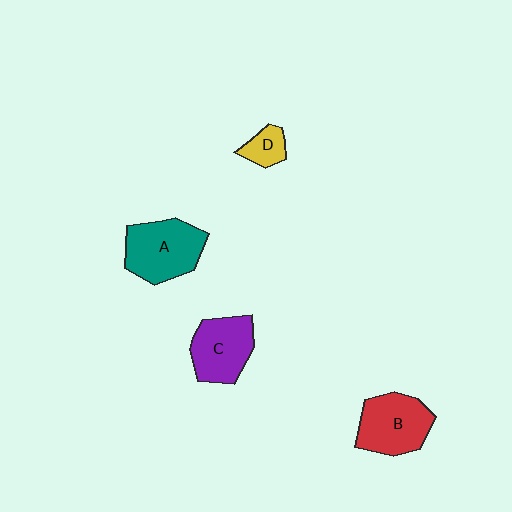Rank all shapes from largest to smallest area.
From largest to smallest: A (teal), B (red), C (purple), D (yellow).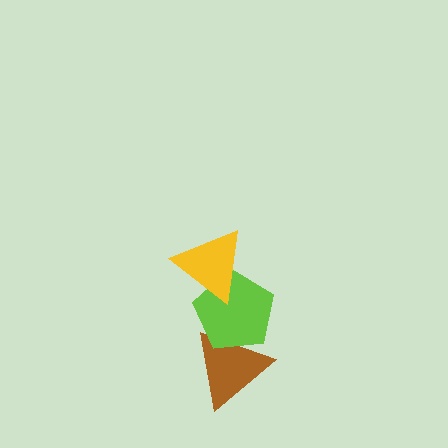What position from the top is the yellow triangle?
The yellow triangle is 1st from the top.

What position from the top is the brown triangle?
The brown triangle is 3rd from the top.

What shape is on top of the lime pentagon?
The yellow triangle is on top of the lime pentagon.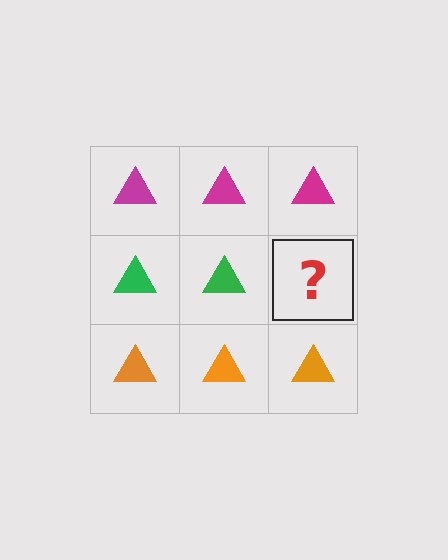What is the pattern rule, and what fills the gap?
The rule is that each row has a consistent color. The gap should be filled with a green triangle.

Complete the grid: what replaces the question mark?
The question mark should be replaced with a green triangle.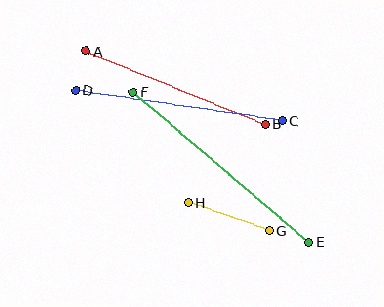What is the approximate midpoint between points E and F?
The midpoint is at approximately (221, 167) pixels.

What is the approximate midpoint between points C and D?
The midpoint is at approximately (179, 106) pixels.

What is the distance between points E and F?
The distance is approximately 231 pixels.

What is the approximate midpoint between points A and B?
The midpoint is at approximately (176, 88) pixels.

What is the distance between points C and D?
The distance is approximately 209 pixels.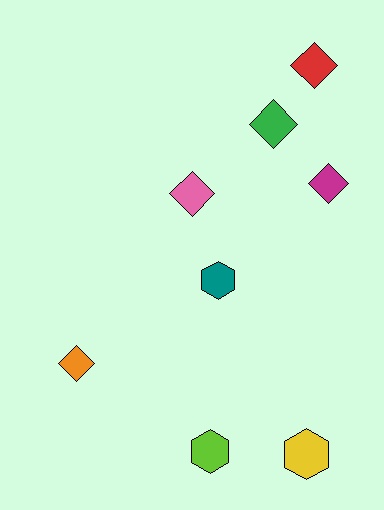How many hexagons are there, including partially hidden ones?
There are 3 hexagons.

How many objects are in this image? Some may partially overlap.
There are 8 objects.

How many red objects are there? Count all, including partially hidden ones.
There is 1 red object.